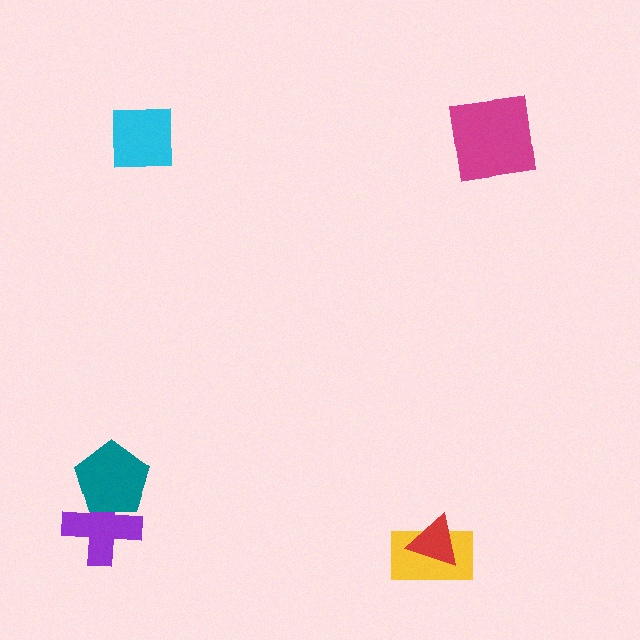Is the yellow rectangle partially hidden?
Yes, it is partially covered by another shape.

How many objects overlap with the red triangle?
1 object overlaps with the red triangle.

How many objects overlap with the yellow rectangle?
1 object overlaps with the yellow rectangle.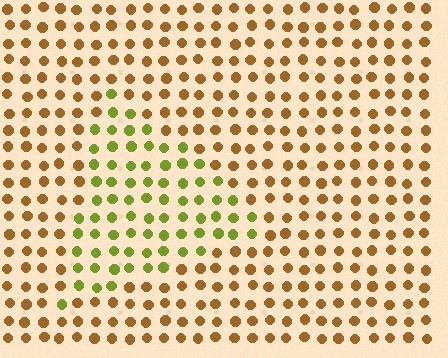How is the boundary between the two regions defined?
The boundary is defined purely by a slight shift in hue (about 47 degrees). Spacing, size, and orientation are identical on both sides.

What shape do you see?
I see a triangle.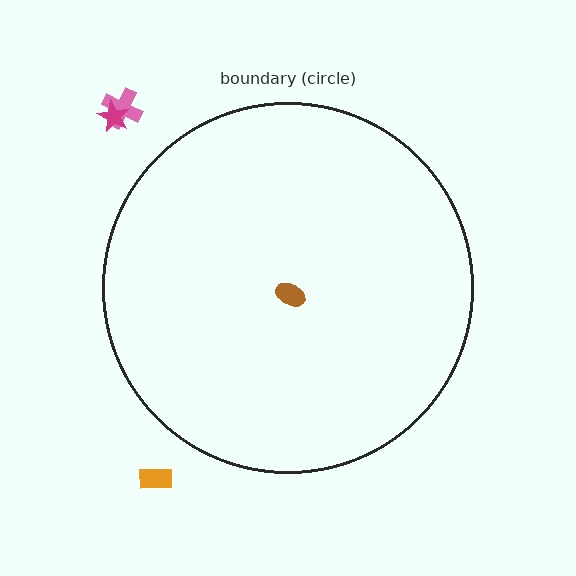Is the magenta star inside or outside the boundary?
Outside.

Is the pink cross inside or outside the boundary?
Outside.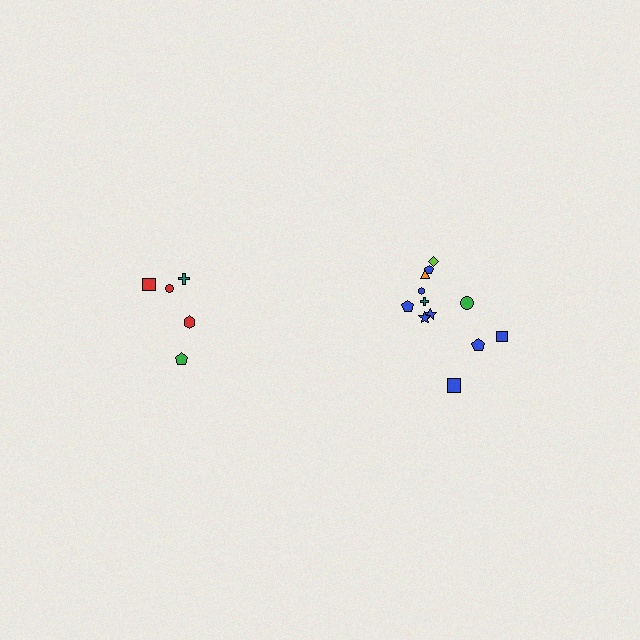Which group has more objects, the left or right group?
The right group.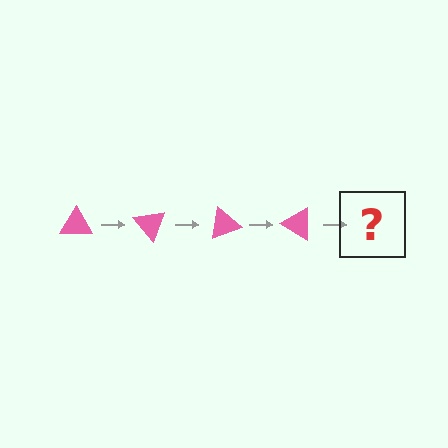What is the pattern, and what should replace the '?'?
The pattern is that the triangle rotates 50 degrees each step. The '?' should be a pink triangle rotated 200 degrees.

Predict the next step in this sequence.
The next step is a pink triangle rotated 200 degrees.